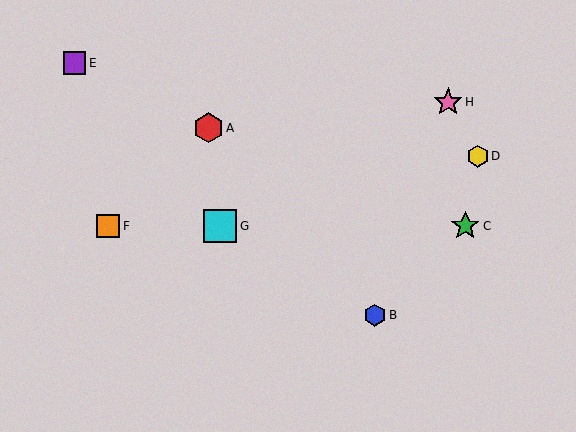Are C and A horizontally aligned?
No, C is at y≈226 and A is at y≈128.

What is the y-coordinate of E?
Object E is at y≈63.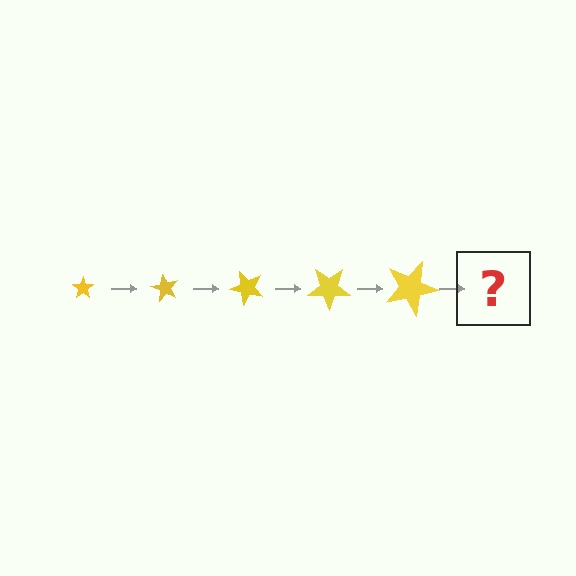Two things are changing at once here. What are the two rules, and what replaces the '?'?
The two rules are that the star grows larger each step and it rotates 60 degrees each step. The '?' should be a star, larger than the previous one and rotated 300 degrees from the start.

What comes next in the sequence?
The next element should be a star, larger than the previous one and rotated 300 degrees from the start.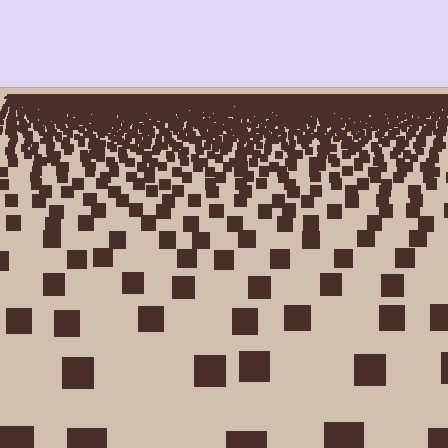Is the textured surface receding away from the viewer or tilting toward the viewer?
The surface is receding away from the viewer. Texture elements get smaller and denser toward the top.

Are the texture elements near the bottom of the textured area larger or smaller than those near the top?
Larger. Near the bottom, elements are closer to the viewer and appear at a bigger on-screen size.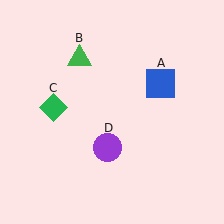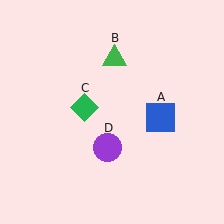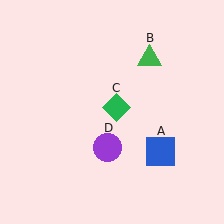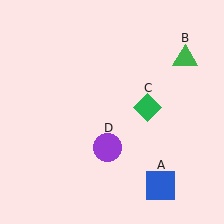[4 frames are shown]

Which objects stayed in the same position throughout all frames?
Purple circle (object D) remained stationary.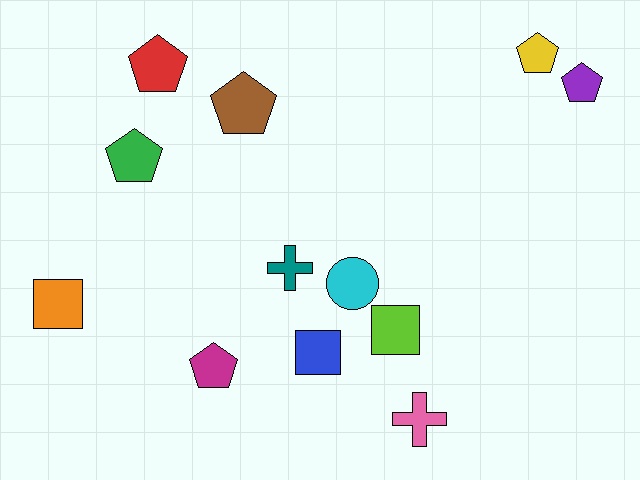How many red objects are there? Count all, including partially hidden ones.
There is 1 red object.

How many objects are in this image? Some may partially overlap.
There are 12 objects.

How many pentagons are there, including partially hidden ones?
There are 6 pentagons.